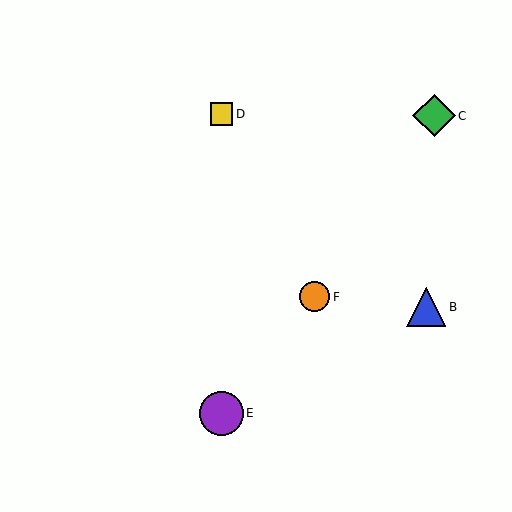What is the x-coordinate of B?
Object B is at x≈426.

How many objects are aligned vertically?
3 objects (A, D, E) are aligned vertically.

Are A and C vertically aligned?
No, A is at x≈221 and C is at x≈434.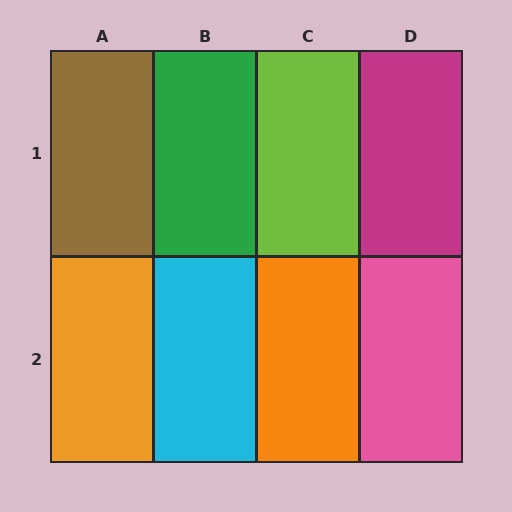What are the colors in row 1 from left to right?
Brown, green, lime, magenta.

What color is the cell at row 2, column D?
Pink.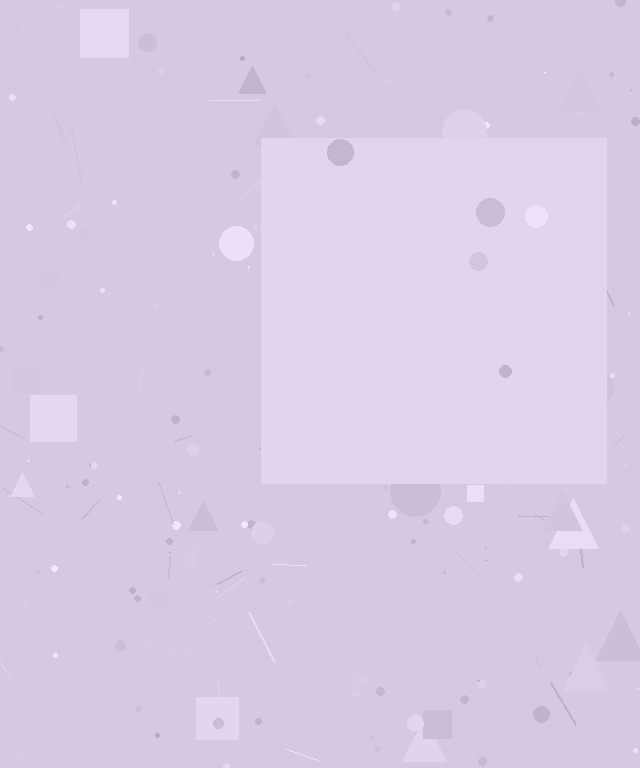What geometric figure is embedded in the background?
A square is embedded in the background.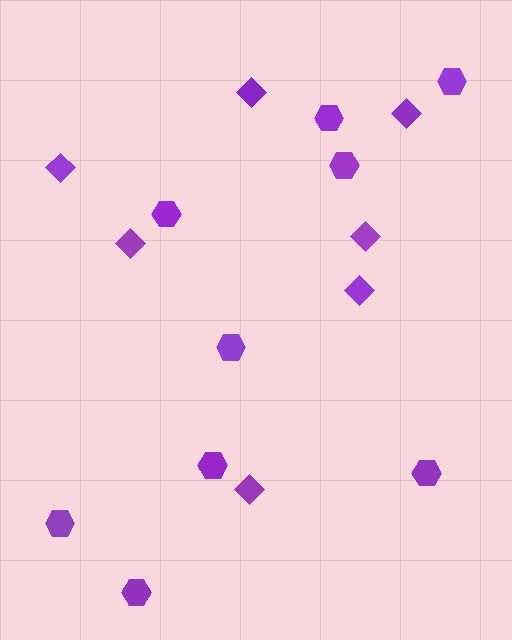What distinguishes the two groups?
There are 2 groups: one group of hexagons (9) and one group of diamonds (7).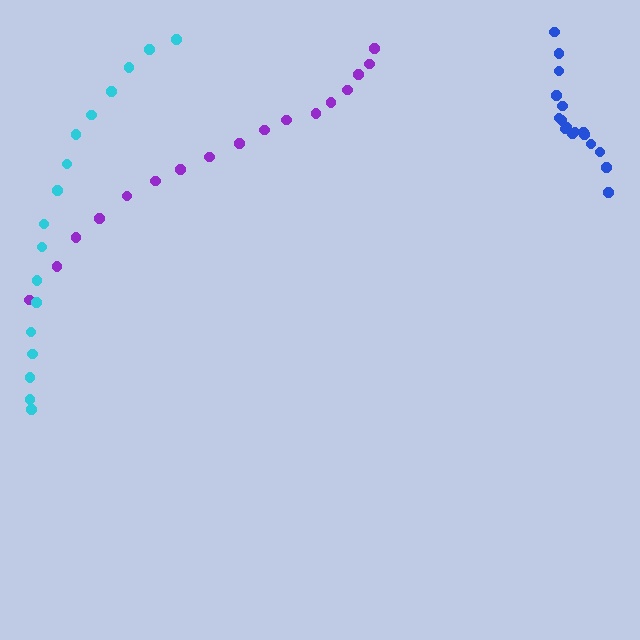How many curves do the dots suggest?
There are 3 distinct paths.